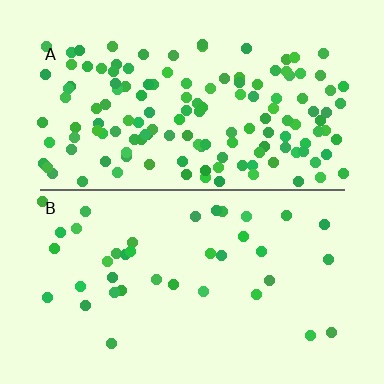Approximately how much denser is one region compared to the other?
Approximately 3.6× — region A over region B.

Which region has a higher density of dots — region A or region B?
A (the top).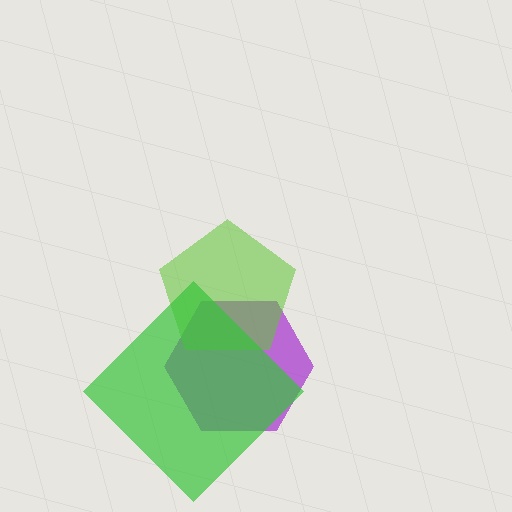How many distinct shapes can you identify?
There are 3 distinct shapes: a purple hexagon, a lime pentagon, a green diamond.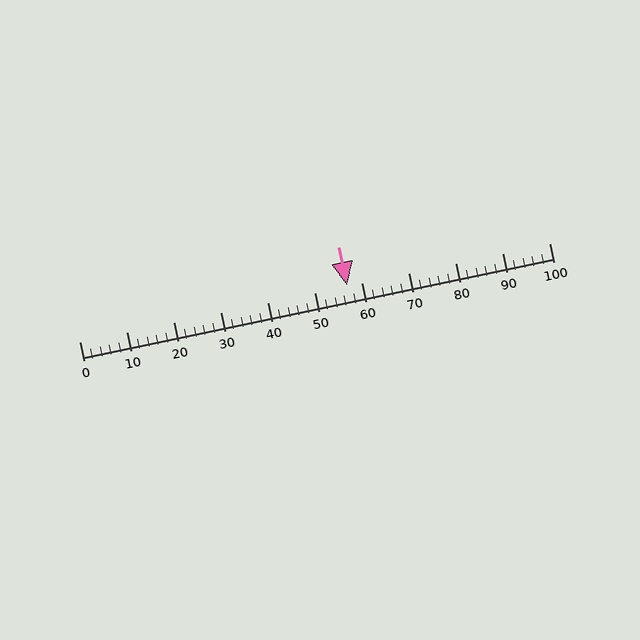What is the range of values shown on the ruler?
The ruler shows values from 0 to 100.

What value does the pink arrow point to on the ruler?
The pink arrow points to approximately 57.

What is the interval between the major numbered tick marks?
The major tick marks are spaced 10 units apart.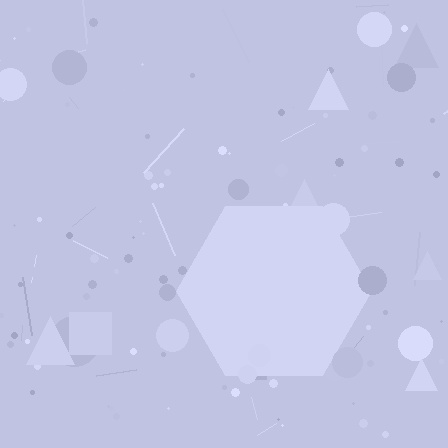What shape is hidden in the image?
A hexagon is hidden in the image.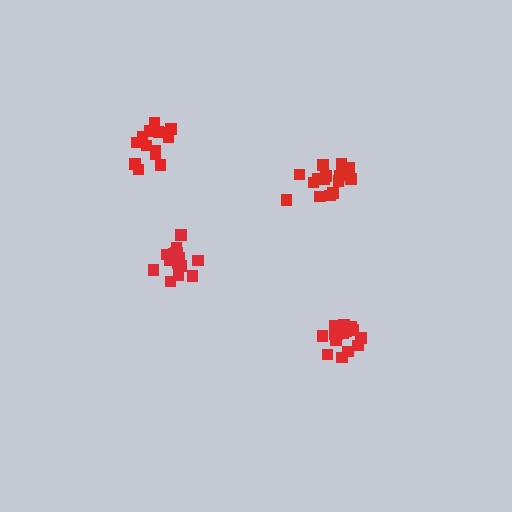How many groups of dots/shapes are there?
There are 4 groups.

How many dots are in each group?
Group 1: 14 dots, Group 2: 18 dots, Group 3: 16 dots, Group 4: 17 dots (65 total).